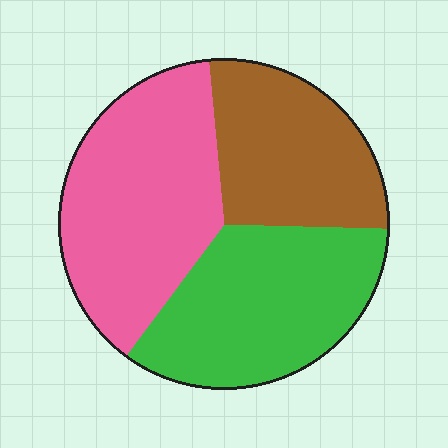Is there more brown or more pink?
Pink.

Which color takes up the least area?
Brown, at roughly 25%.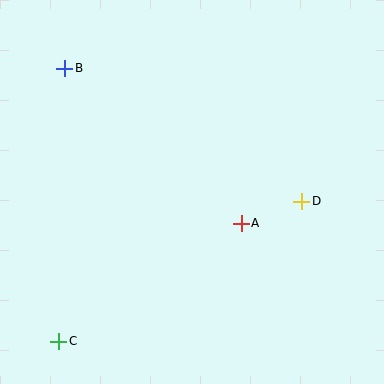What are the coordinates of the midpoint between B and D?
The midpoint between B and D is at (183, 135).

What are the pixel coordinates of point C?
Point C is at (59, 342).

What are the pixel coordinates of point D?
Point D is at (302, 201).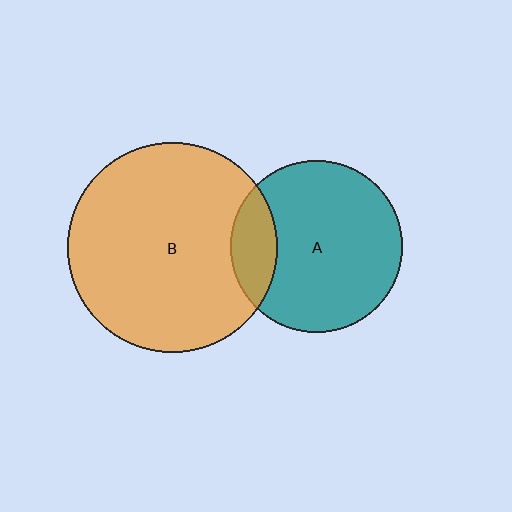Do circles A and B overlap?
Yes.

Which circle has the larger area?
Circle B (orange).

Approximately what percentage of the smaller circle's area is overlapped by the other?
Approximately 15%.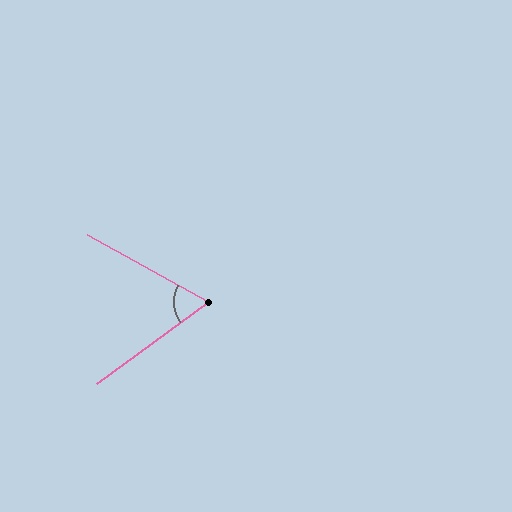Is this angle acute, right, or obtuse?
It is acute.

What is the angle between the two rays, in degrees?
Approximately 65 degrees.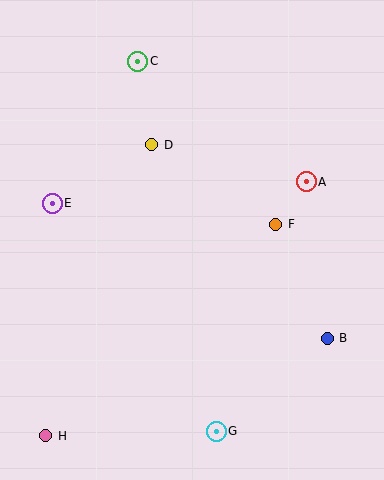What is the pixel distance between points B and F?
The distance between B and F is 125 pixels.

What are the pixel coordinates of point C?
Point C is at (138, 61).